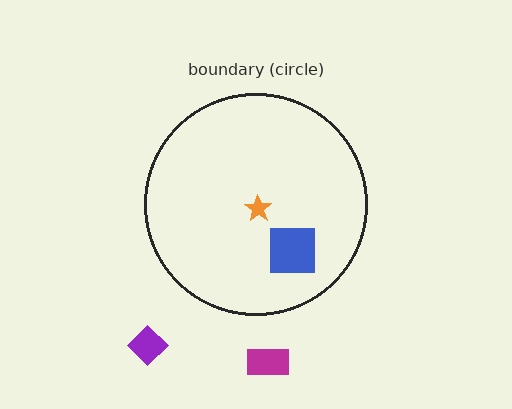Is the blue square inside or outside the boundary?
Inside.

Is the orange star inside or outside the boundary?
Inside.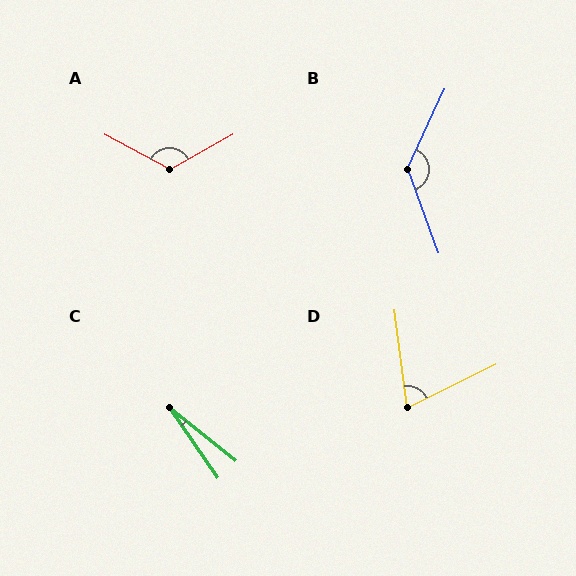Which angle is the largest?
B, at approximately 135 degrees.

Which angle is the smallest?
C, at approximately 16 degrees.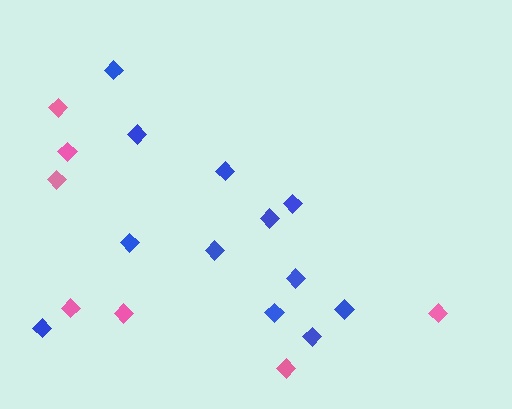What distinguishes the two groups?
There are 2 groups: one group of blue diamonds (12) and one group of pink diamonds (7).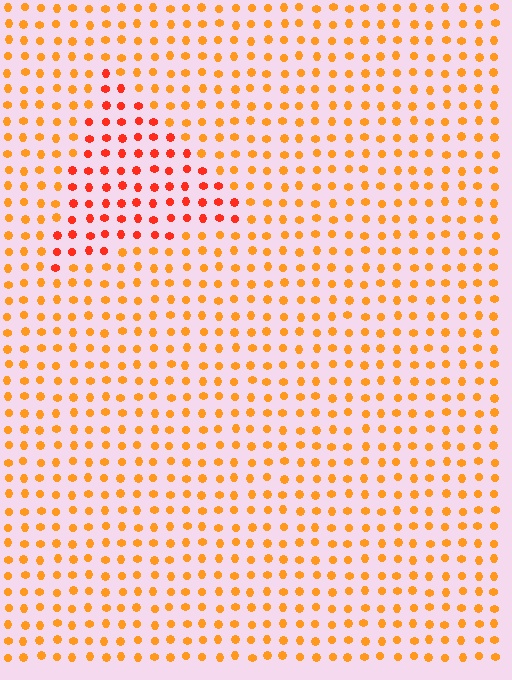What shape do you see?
I see a triangle.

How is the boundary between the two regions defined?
The boundary is defined purely by a slight shift in hue (about 29 degrees). Spacing, size, and orientation are identical on both sides.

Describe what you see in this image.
The image is filled with small orange elements in a uniform arrangement. A triangle-shaped region is visible where the elements are tinted to a slightly different hue, forming a subtle color boundary.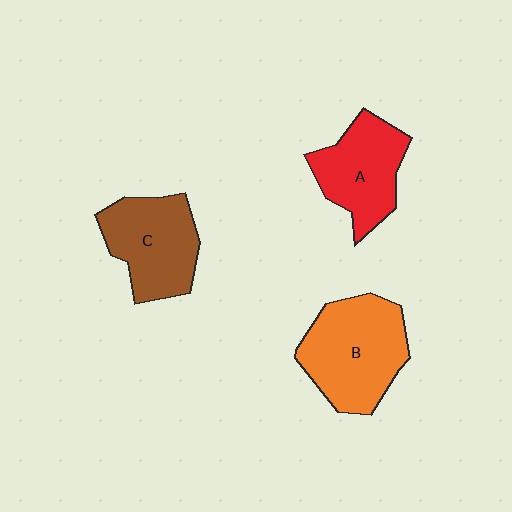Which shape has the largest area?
Shape B (orange).